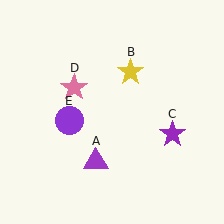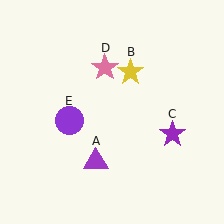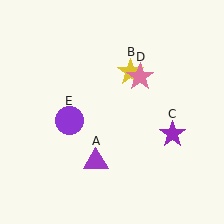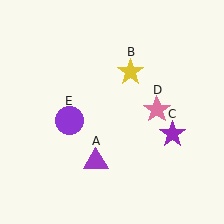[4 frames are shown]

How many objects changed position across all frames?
1 object changed position: pink star (object D).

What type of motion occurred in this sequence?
The pink star (object D) rotated clockwise around the center of the scene.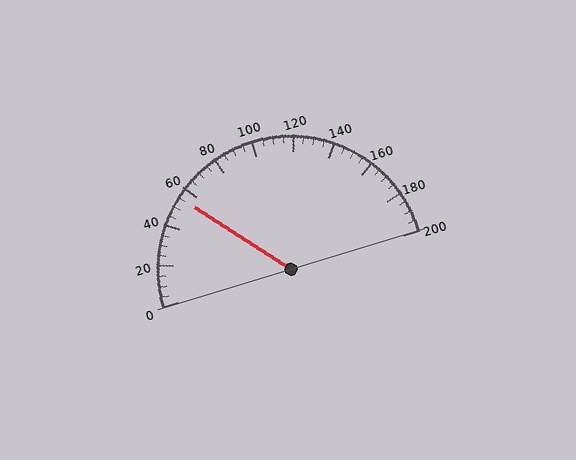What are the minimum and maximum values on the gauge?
The gauge ranges from 0 to 200.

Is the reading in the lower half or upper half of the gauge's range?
The reading is in the lower half of the range (0 to 200).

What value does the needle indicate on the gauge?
The needle indicates approximately 55.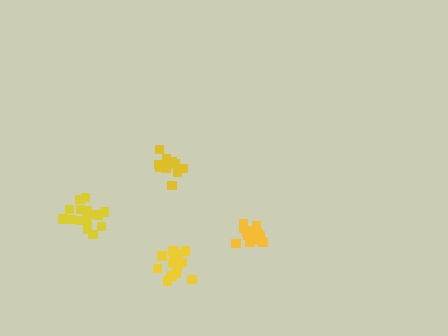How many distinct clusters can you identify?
There are 4 distinct clusters.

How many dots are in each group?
Group 1: 13 dots, Group 2: 17 dots, Group 3: 18 dots, Group 4: 17 dots (65 total).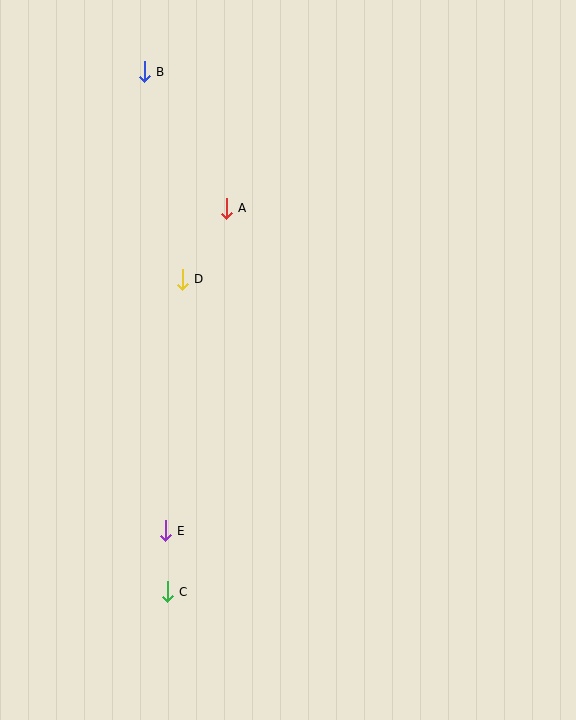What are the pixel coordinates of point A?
Point A is at (226, 208).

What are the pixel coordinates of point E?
Point E is at (165, 531).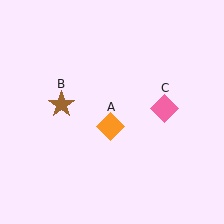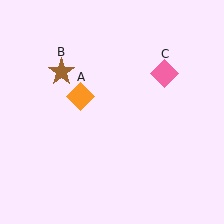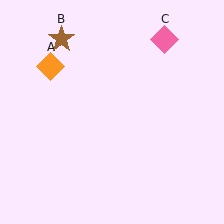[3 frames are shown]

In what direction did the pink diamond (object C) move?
The pink diamond (object C) moved up.